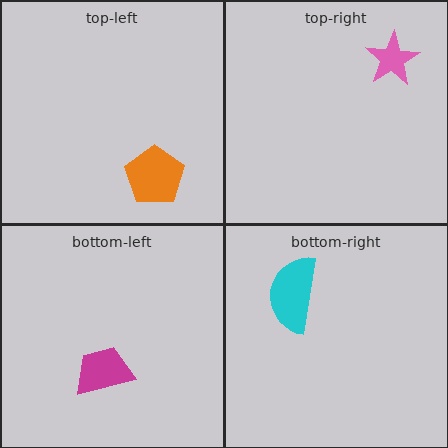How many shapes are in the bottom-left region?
1.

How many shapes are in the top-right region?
1.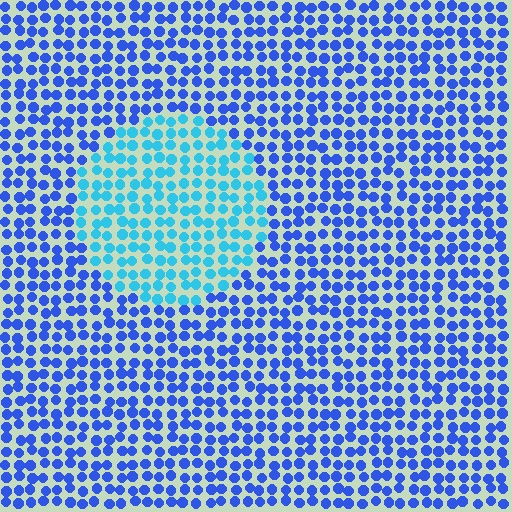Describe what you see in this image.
The image is filled with small blue elements in a uniform arrangement. A circle-shaped region is visible where the elements are tinted to a slightly different hue, forming a subtle color boundary.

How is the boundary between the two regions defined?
The boundary is defined purely by a slight shift in hue (about 37 degrees). Spacing, size, and orientation are identical on both sides.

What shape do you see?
I see a circle.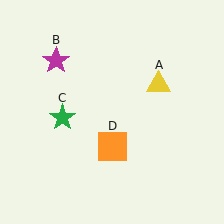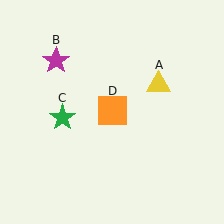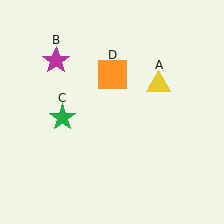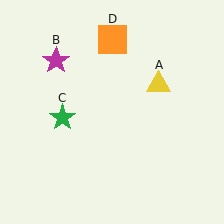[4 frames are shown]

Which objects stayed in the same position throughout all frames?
Yellow triangle (object A) and magenta star (object B) and green star (object C) remained stationary.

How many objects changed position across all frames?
1 object changed position: orange square (object D).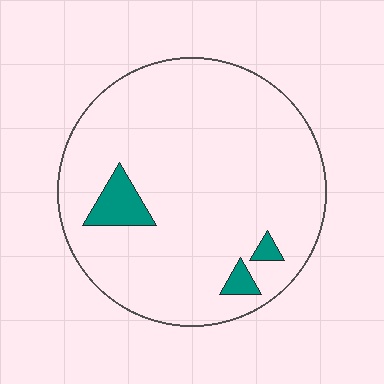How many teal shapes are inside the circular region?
3.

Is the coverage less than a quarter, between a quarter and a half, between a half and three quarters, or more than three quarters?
Less than a quarter.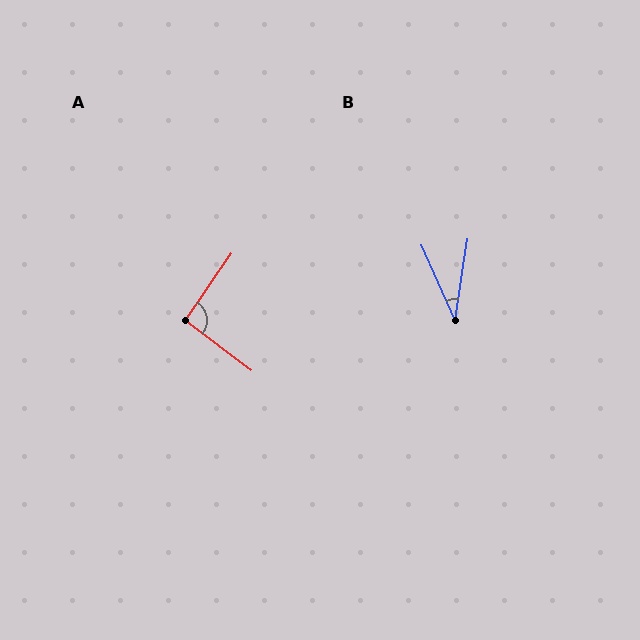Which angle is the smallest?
B, at approximately 33 degrees.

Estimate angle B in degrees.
Approximately 33 degrees.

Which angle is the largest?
A, at approximately 92 degrees.